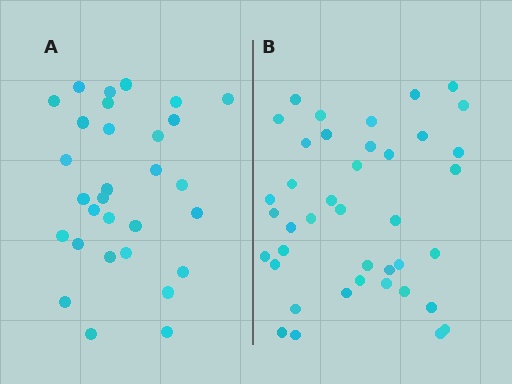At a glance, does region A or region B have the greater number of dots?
Region B (the right region) has more dots.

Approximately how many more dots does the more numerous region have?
Region B has roughly 10 or so more dots than region A.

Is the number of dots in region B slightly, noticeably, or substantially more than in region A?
Region B has noticeably more, but not dramatically so. The ratio is roughly 1.3 to 1.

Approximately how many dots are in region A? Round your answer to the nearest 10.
About 30 dots.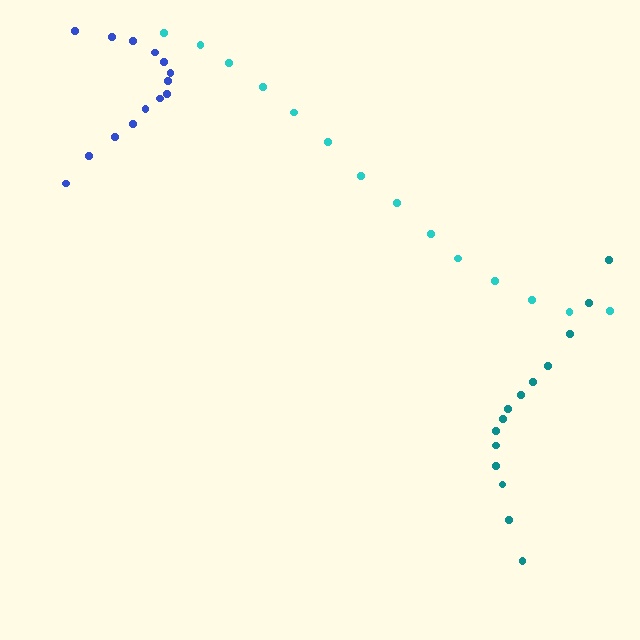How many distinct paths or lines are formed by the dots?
There are 3 distinct paths.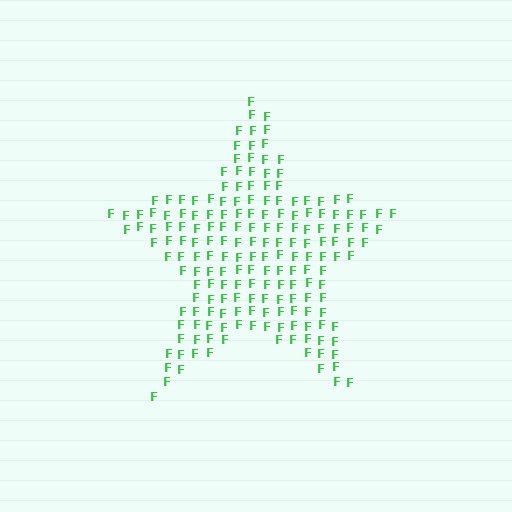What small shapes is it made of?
It is made of small letter F's.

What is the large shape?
The large shape is a star.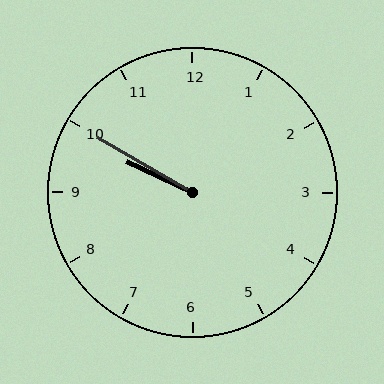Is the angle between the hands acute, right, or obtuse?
It is acute.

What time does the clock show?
9:50.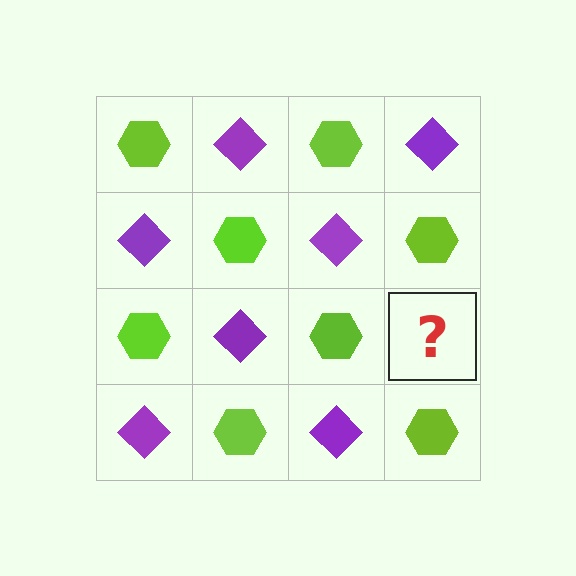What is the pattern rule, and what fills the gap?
The rule is that it alternates lime hexagon and purple diamond in a checkerboard pattern. The gap should be filled with a purple diamond.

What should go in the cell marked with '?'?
The missing cell should contain a purple diamond.